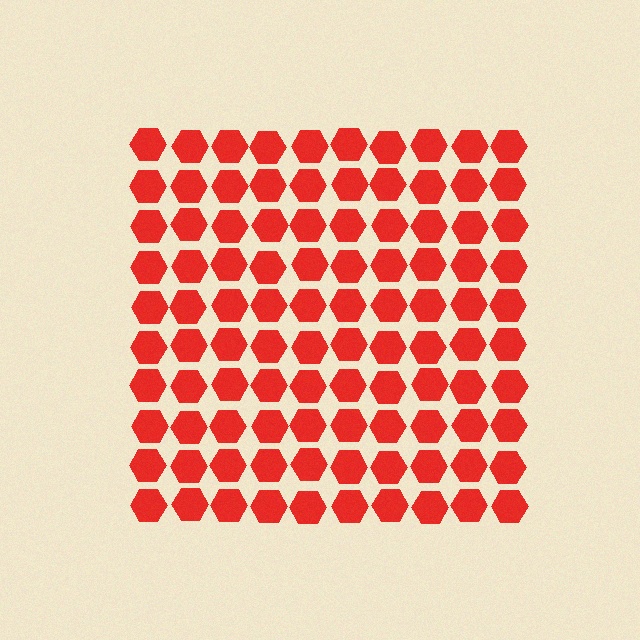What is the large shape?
The large shape is a square.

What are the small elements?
The small elements are hexagons.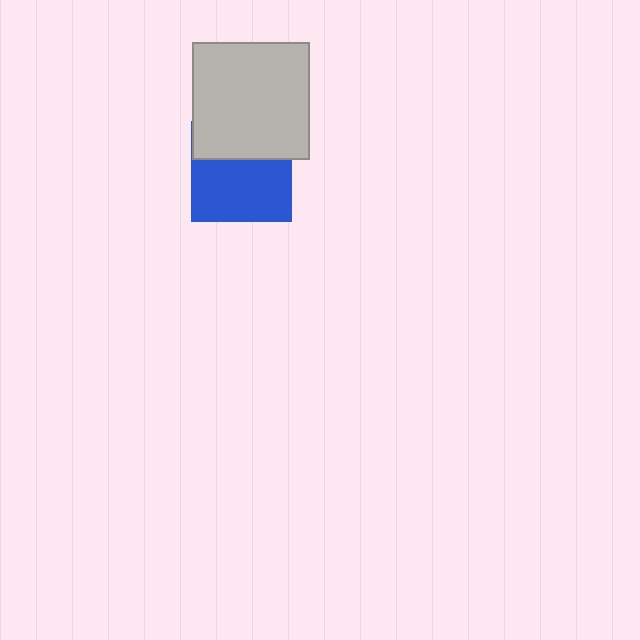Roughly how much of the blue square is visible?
About half of it is visible (roughly 62%).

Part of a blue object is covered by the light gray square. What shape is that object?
It is a square.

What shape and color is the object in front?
The object in front is a light gray square.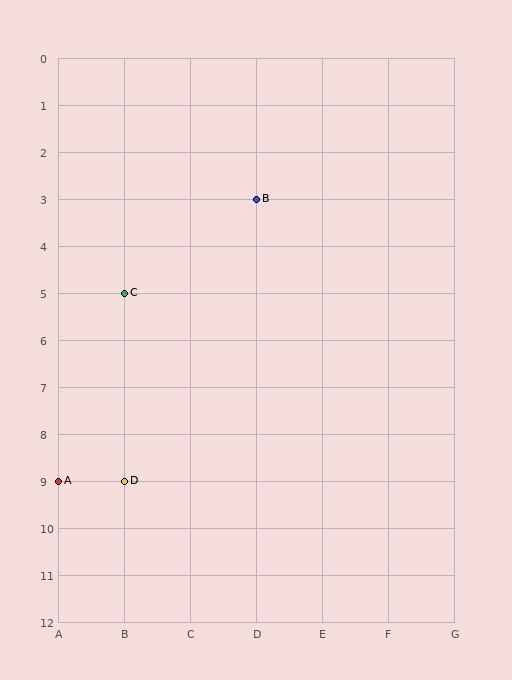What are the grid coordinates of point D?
Point D is at grid coordinates (B, 9).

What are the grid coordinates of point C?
Point C is at grid coordinates (B, 5).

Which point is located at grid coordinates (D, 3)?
Point B is at (D, 3).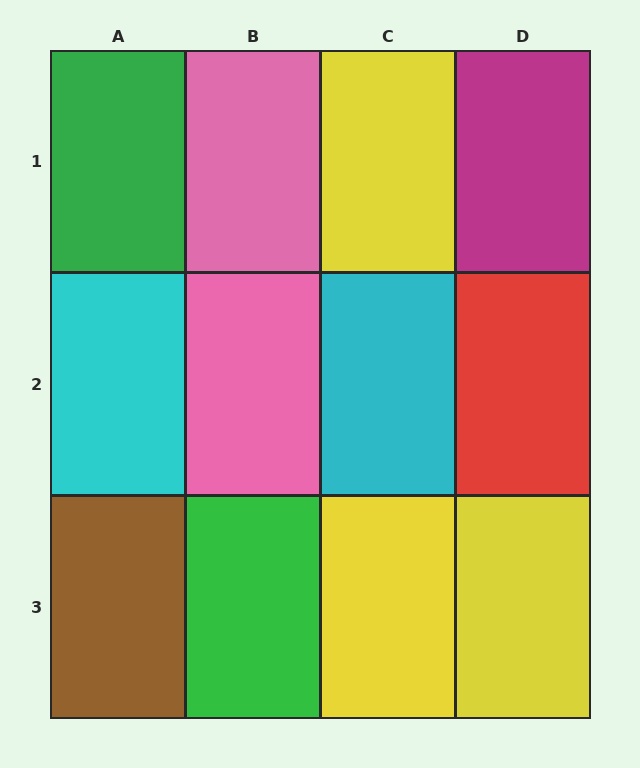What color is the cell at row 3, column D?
Yellow.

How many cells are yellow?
3 cells are yellow.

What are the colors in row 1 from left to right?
Green, pink, yellow, magenta.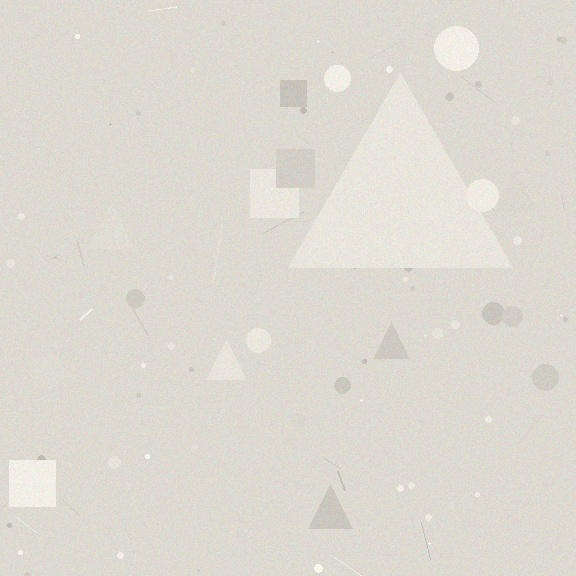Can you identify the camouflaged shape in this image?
The camouflaged shape is a triangle.